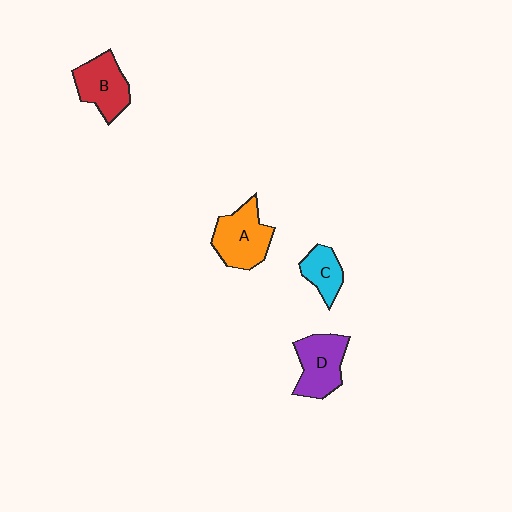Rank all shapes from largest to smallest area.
From largest to smallest: A (orange), D (purple), B (red), C (cyan).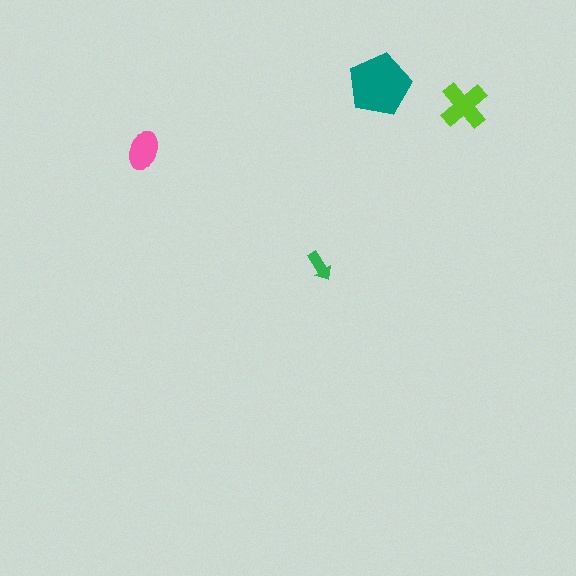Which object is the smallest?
The green arrow.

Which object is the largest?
The teal pentagon.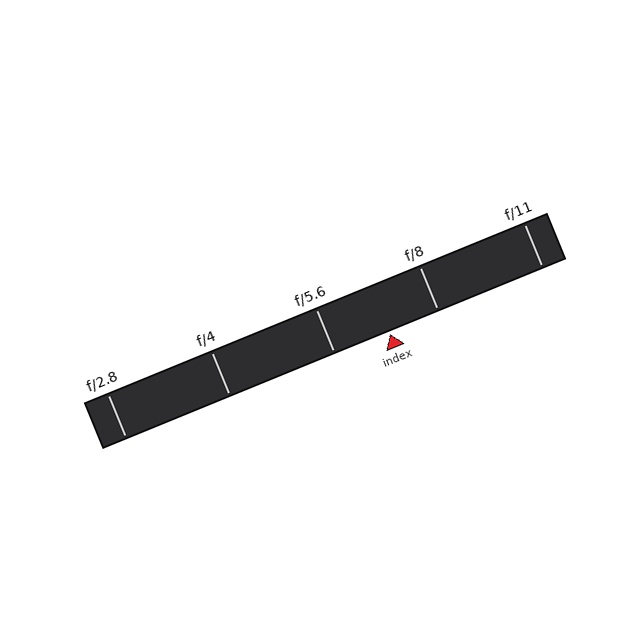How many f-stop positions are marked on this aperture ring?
There are 5 f-stop positions marked.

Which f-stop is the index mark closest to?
The index mark is closest to f/8.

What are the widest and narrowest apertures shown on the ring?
The widest aperture shown is f/2.8 and the narrowest is f/11.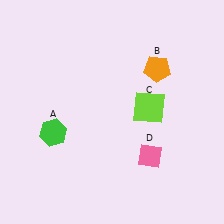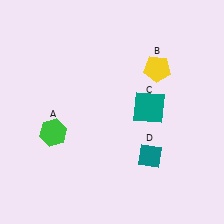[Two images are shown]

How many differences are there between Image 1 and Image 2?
There are 3 differences between the two images.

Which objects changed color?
B changed from orange to yellow. C changed from lime to teal. D changed from pink to teal.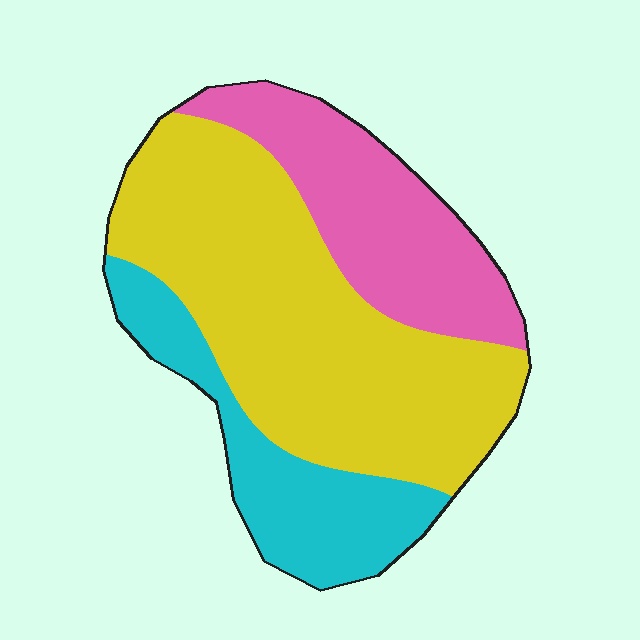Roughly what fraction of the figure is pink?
Pink takes up between a sixth and a third of the figure.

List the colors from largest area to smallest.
From largest to smallest: yellow, pink, cyan.